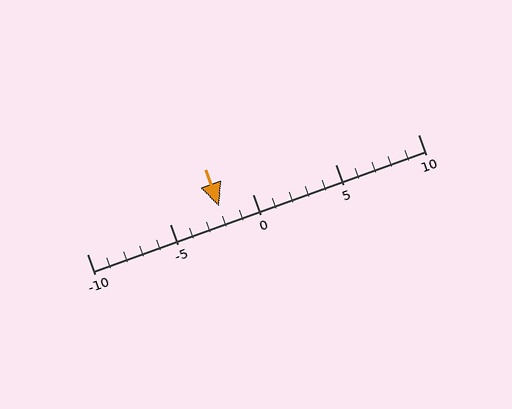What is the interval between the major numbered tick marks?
The major tick marks are spaced 5 units apart.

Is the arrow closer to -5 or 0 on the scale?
The arrow is closer to 0.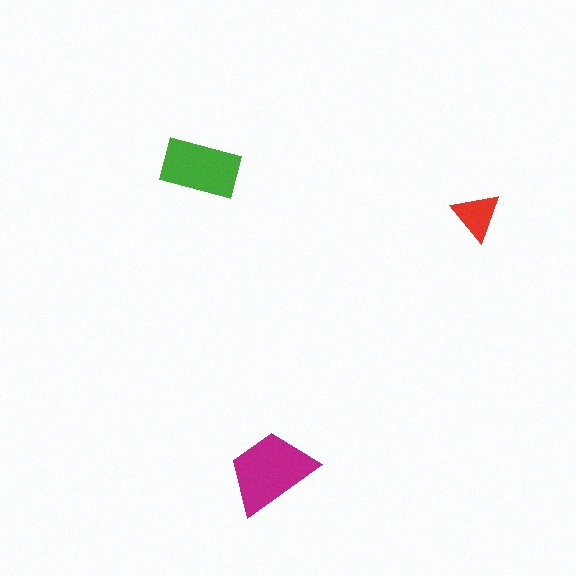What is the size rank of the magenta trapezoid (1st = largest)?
1st.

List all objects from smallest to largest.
The red triangle, the green rectangle, the magenta trapezoid.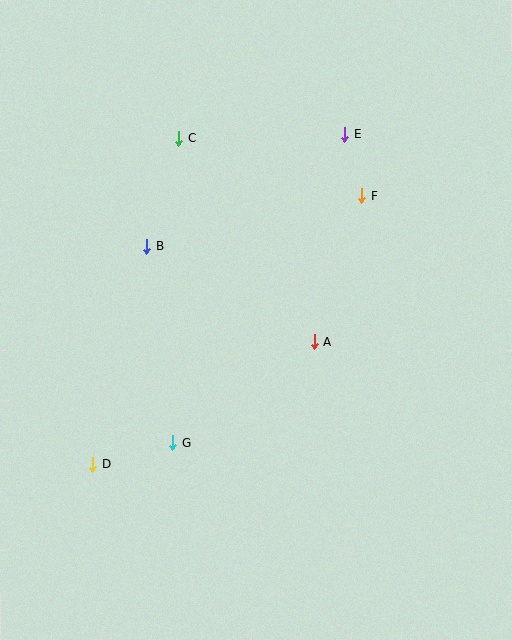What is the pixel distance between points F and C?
The distance between F and C is 192 pixels.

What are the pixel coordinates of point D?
Point D is at (93, 465).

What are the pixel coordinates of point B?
Point B is at (147, 247).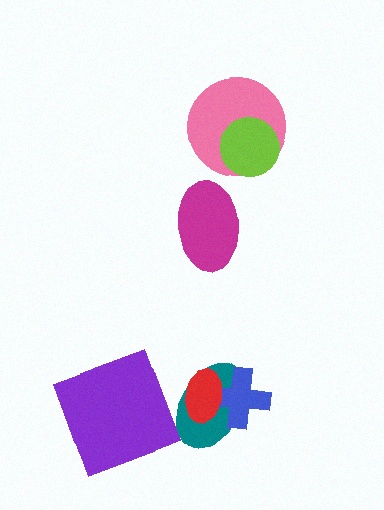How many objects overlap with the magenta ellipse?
0 objects overlap with the magenta ellipse.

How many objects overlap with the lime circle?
1 object overlaps with the lime circle.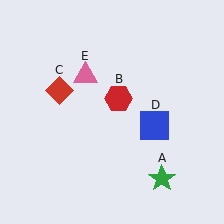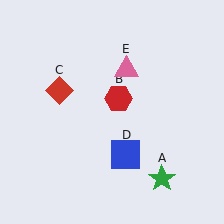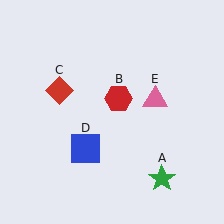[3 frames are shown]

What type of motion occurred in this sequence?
The blue square (object D), pink triangle (object E) rotated clockwise around the center of the scene.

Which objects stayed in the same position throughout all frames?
Green star (object A) and red hexagon (object B) and red diamond (object C) remained stationary.